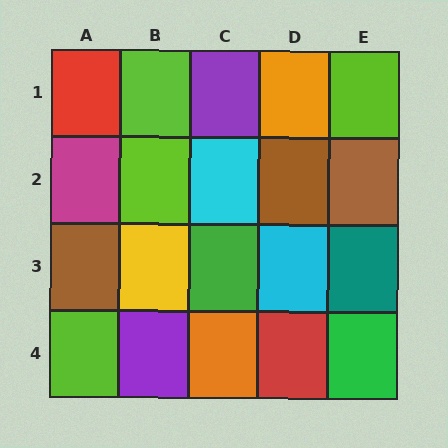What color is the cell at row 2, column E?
Brown.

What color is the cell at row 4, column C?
Orange.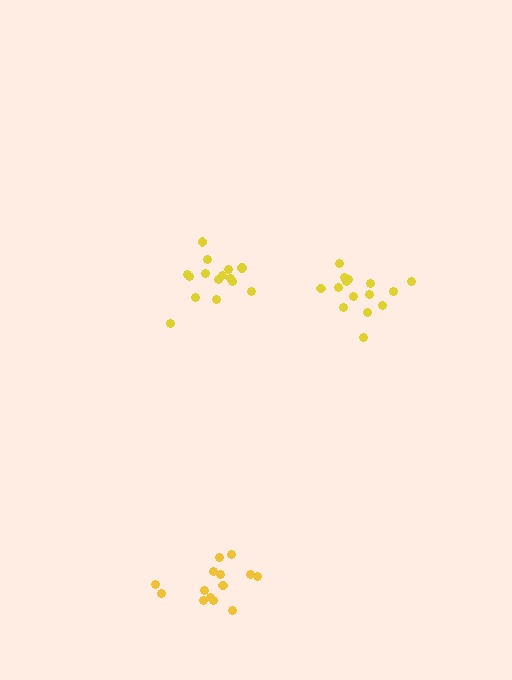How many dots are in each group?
Group 1: 14 dots, Group 2: 15 dots, Group 3: 15 dots (44 total).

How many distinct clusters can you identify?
There are 3 distinct clusters.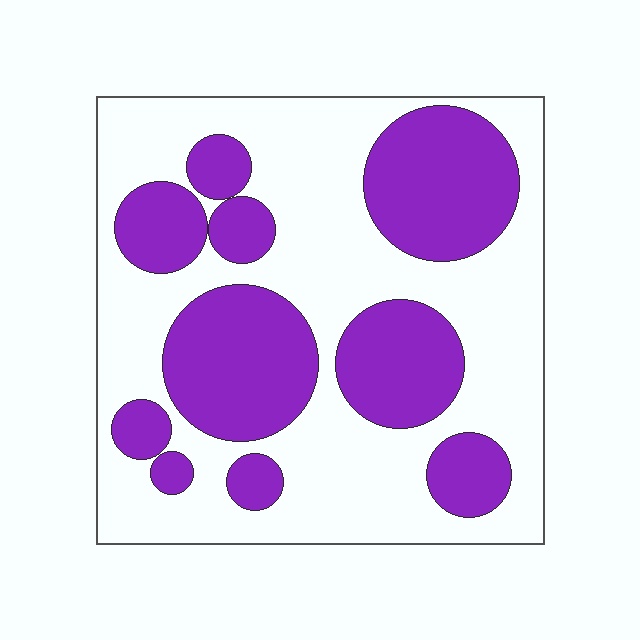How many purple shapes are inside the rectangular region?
10.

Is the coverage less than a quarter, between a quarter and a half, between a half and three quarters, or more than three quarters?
Between a quarter and a half.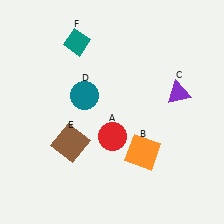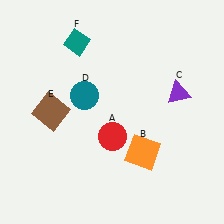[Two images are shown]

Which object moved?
The brown square (E) moved up.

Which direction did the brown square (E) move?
The brown square (E) moved up.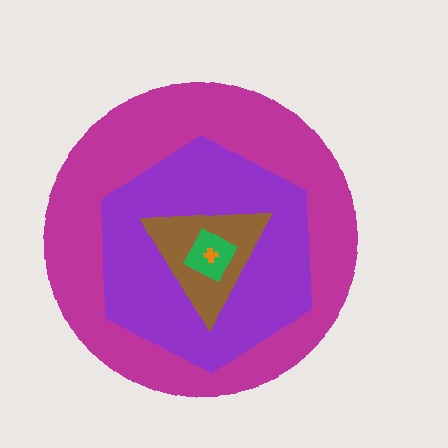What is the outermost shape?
The magenta circle.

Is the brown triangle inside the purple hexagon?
Yes.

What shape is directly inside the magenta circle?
The purple hexagon.